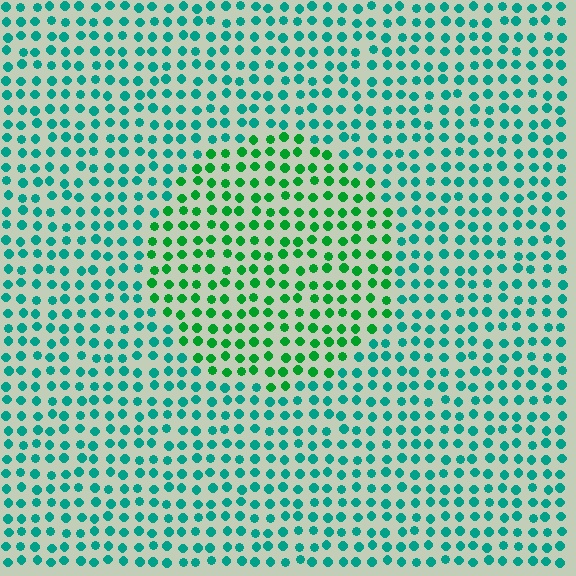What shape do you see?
I see a circle.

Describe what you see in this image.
The image is filled with small teal elements in a uniform arrangement. A circle-shaped region is visible where the elements are tinted to a slightly different hue, forming a subtle color boundary.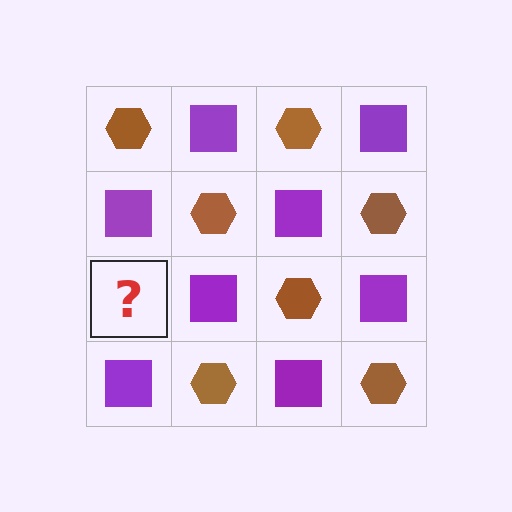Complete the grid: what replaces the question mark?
The question mark should be replaced with a brown hexagon.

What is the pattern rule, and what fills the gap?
The rule is that it alternates brown hexagon and purple square in a checkerboard pattern. The gap should be filled with a brown hexagon.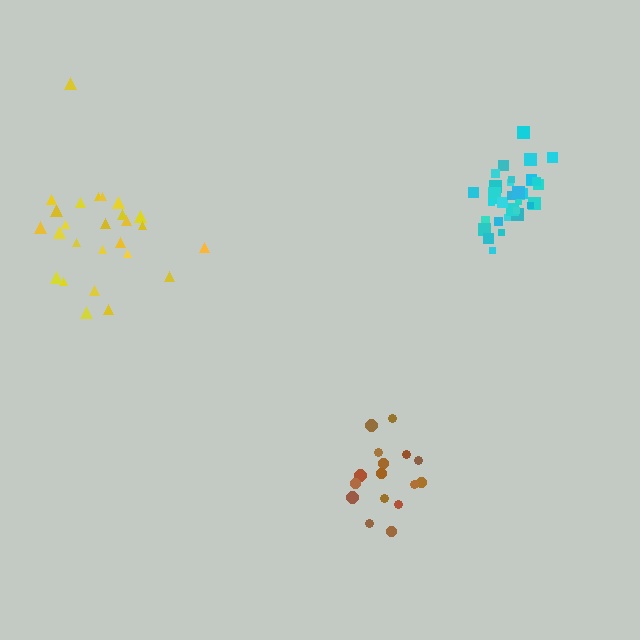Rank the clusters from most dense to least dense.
cyan, yellow, brown.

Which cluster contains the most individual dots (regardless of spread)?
Cyan (34).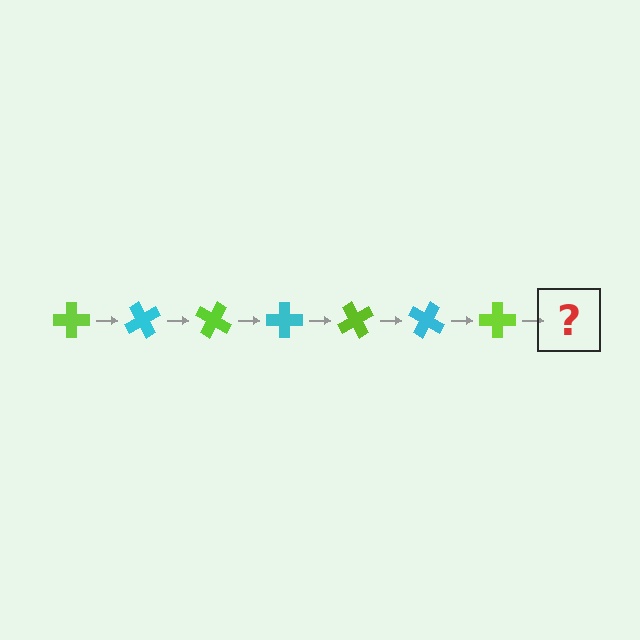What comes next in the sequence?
The next element should be a cyan cross, rotated 420 degrees from the start.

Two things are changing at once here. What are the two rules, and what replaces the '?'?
The two rules are that it rotates 60 degrees each step and the color cycles through lime and cyan. The '?' should be a cyan cross, rotated 420 degrees from the start.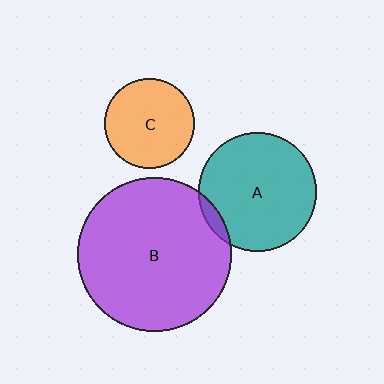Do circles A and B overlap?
Yes.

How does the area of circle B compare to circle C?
Approximately 3.0 times.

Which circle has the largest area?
Circle B (purple).